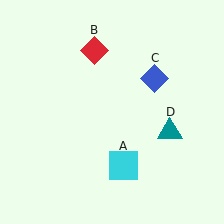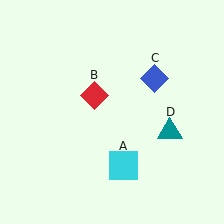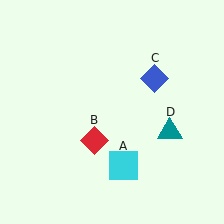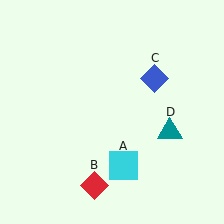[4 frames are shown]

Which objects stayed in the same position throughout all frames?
Cyan square (object A) and blue diamond (object C) and teal triangle (object D) remained stationary.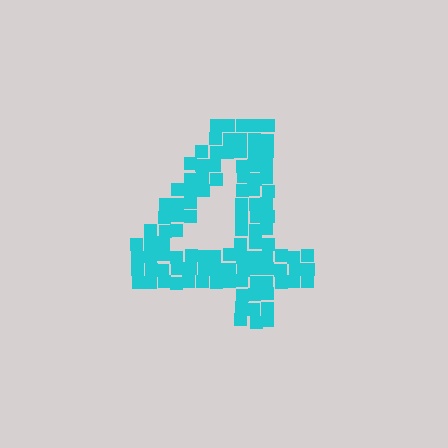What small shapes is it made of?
It is made of small squares.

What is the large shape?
The large shape is the digit 4.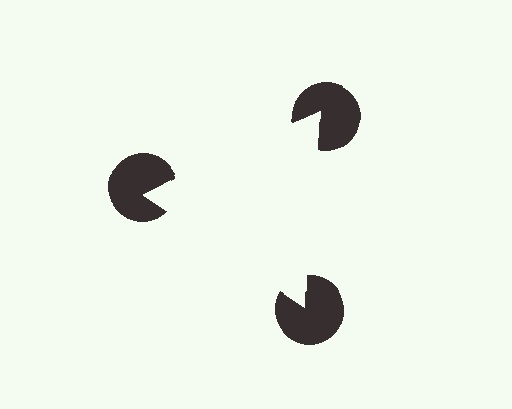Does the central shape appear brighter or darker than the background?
It typically appears slightly brighter than the background, even though no actual brightness change is drawn.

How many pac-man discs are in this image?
There are 3 — one at each vertex of the illusory triangle.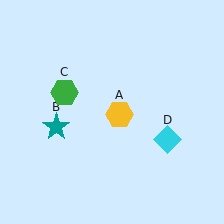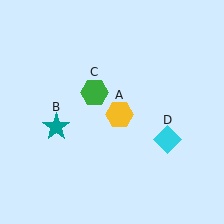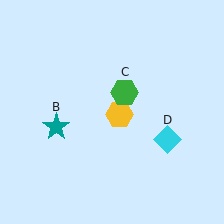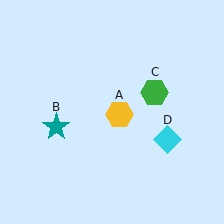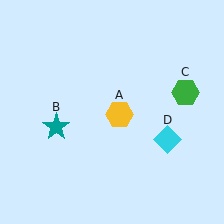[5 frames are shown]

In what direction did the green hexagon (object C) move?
The green hexagon (object C) moved right.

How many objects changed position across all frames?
1 object changed position: green hexagon (object C).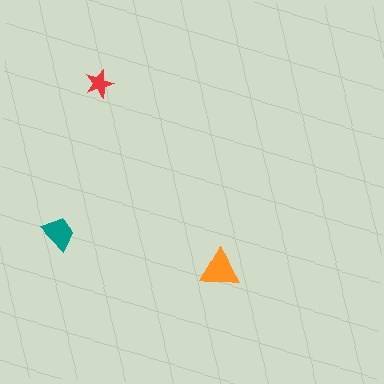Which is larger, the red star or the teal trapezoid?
The teal trapezoid.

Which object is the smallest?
The red star.